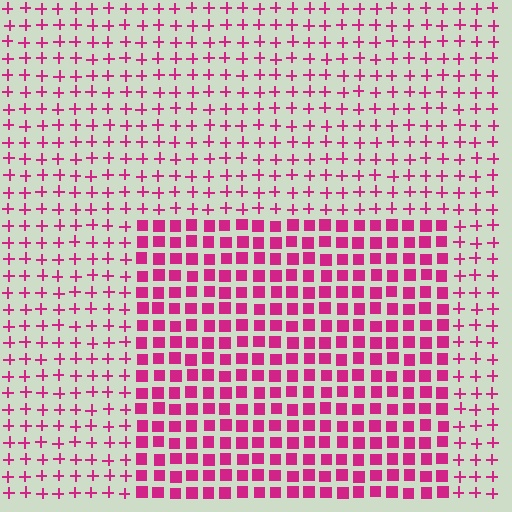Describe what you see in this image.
The image is filled with small magenta elements arranged in a uniform grid. A rectangle-shaped region contains squares, while the surrounding area contains plus signs. The boundary is defined purely by the change in element shape.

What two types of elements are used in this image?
The image uses squares inside the rectangle region and plus signs outside it.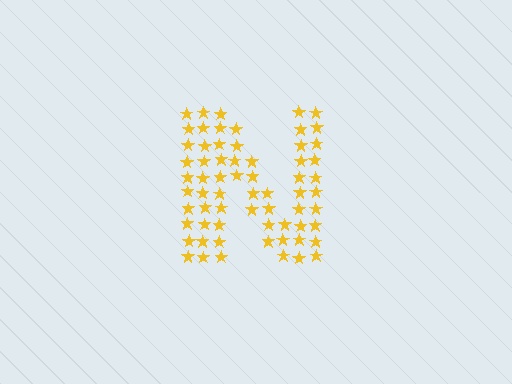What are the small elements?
The small elements are stars.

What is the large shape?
The large shape is the letter N.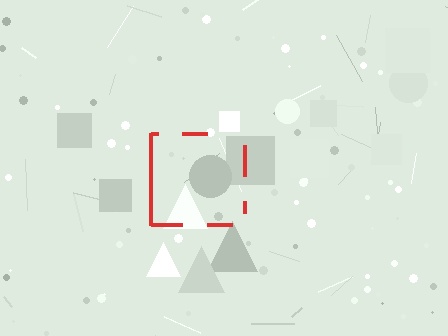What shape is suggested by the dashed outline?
The dashed outline suggests a square.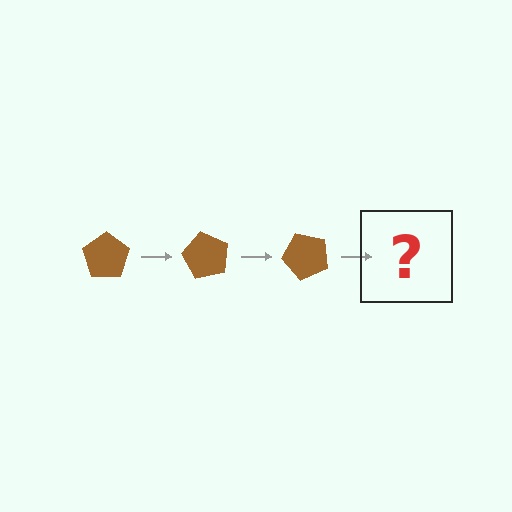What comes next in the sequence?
The next element should be a brown pentagon rotated 180 degrees.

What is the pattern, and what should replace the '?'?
The pattern is that the pentagon rotates 60 degrees each step. The '?' should be a brown pentagon rotated 180 degrees.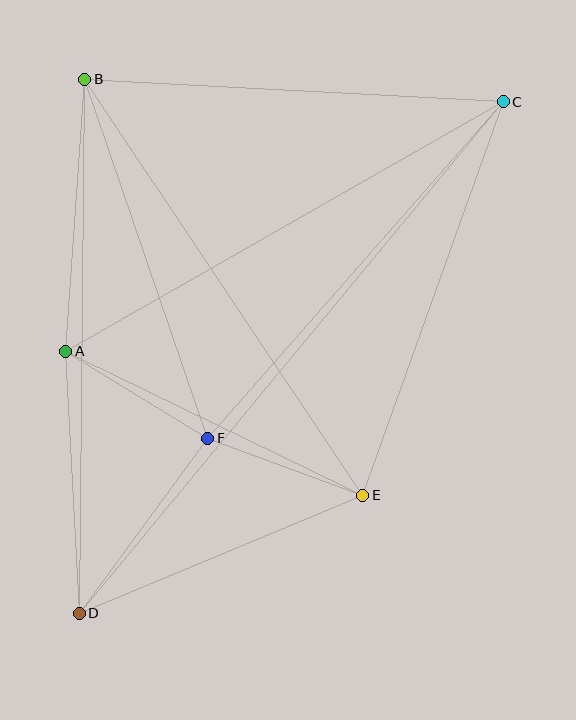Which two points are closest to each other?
Points E and F are closest to each other.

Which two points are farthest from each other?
Points C and D are farthest from each other.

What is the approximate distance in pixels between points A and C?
The distance between A and C is approximately 504 pixels.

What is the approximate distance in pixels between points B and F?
The distance between B and F is approximately 380 pixels.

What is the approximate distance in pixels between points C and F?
The distance between C and F is approximately 448 pixels.